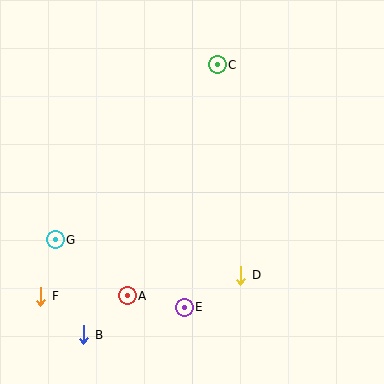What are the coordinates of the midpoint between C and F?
The midpoint between C and F is at (129, 180).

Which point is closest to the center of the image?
Point D at (241, 275) is closest to the center.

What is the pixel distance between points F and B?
The distance between F and B is 58 pixels.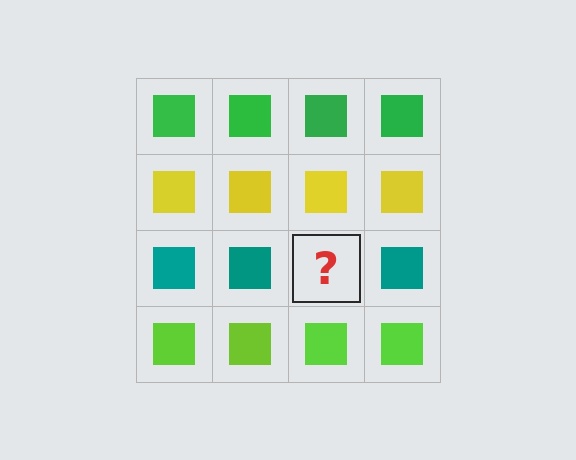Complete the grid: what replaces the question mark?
The question mark should be replaced with a teal square.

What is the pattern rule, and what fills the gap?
The rule is that each row has a consistent color. The gap should be filled with a teal square.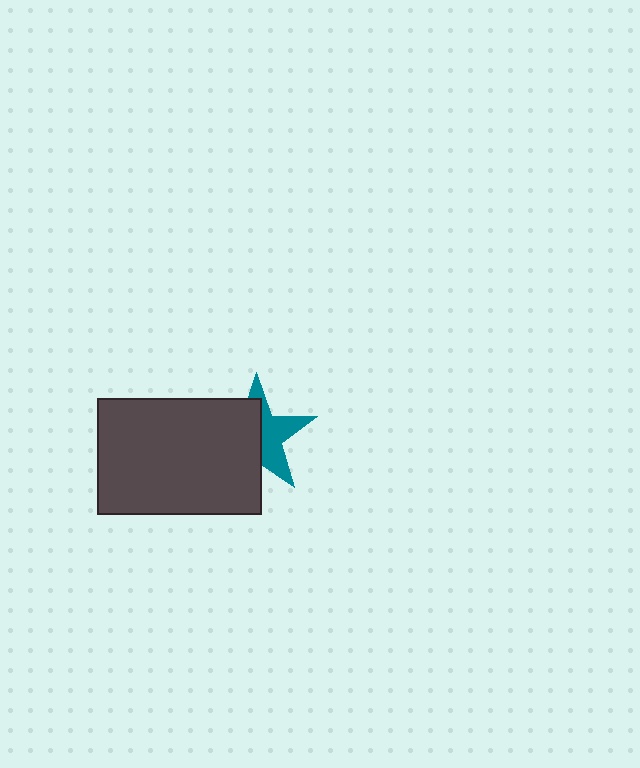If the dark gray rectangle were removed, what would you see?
You would see the complete teal star.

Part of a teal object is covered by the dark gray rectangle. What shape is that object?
It is a star.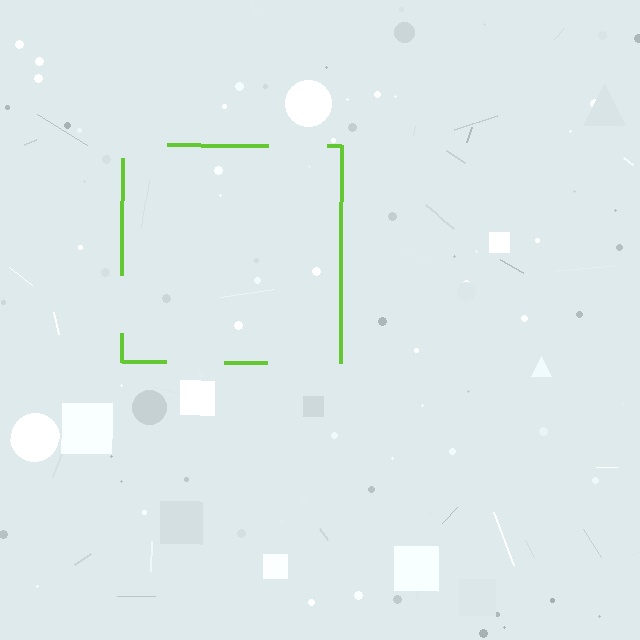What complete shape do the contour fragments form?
The contour fragments form a square.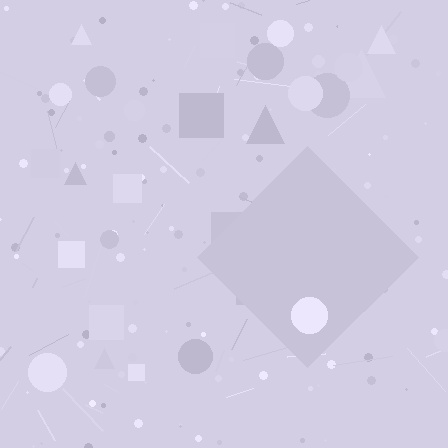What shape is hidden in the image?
A diamond is hidden in the image.